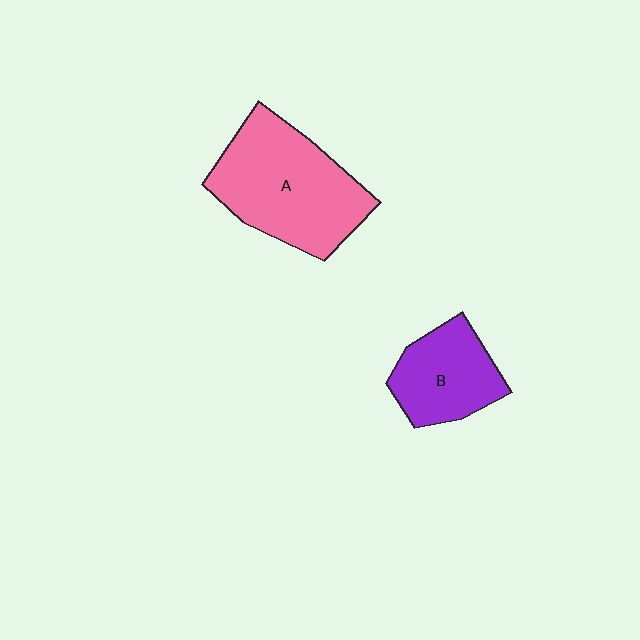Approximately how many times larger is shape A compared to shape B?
Approximately 1.7 times.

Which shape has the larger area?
Shape A (pink).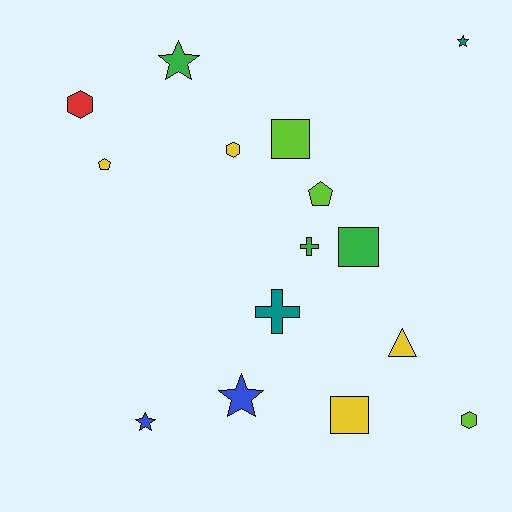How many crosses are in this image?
There are 2 crosses.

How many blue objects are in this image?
There are 2 blue objects.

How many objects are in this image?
There are 15 objects.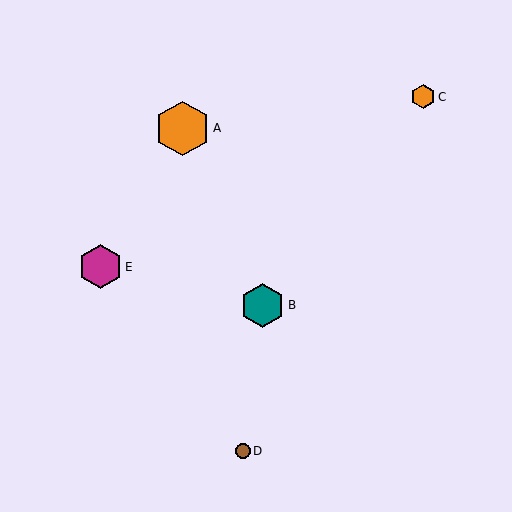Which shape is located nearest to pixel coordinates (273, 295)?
The teal hexagon (labeled B) at (263, 305) is nearest to that location.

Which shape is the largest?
The orange hexagon (labeled A) is the largest.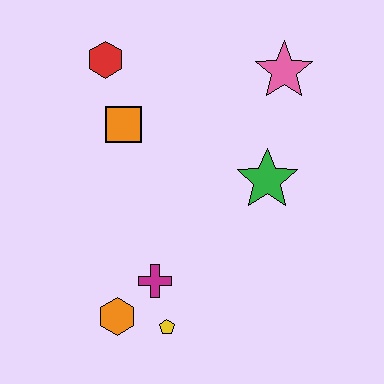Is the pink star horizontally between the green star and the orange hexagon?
No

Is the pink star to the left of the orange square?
No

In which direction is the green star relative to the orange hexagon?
The green star is to the right of the orange hexagon.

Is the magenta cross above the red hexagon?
No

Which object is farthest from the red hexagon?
The yellow pentagon is farthest from the red hexagon.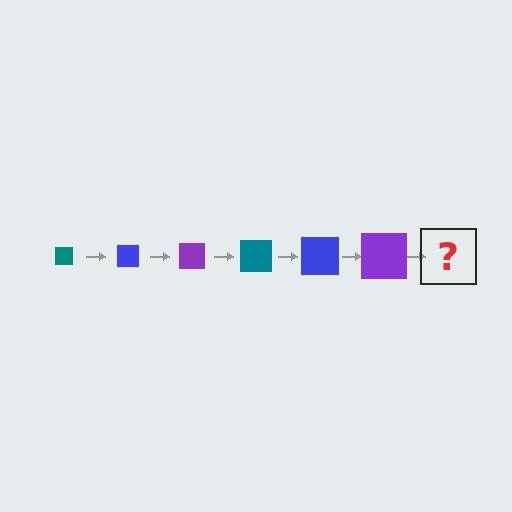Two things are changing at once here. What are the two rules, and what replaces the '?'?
The two rules are that the square grows larger each step and the color cycles through teal, blue, and purple. The '?' should be a teal square, larger than the previous one.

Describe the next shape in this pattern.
It should be a teal square, larger than the previous one.